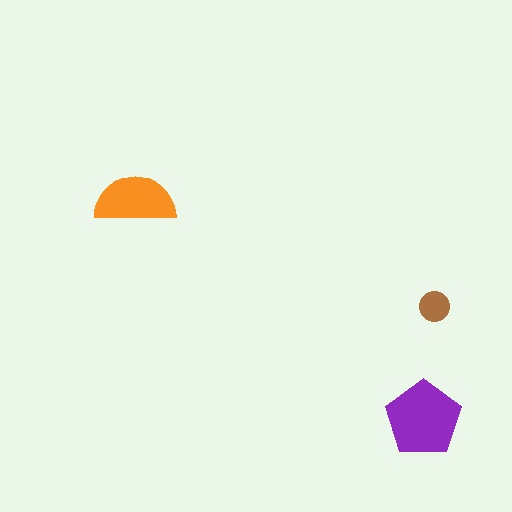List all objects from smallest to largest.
The brown circle, the orange semicircle, the purple pentagon.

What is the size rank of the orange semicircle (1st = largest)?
2nd.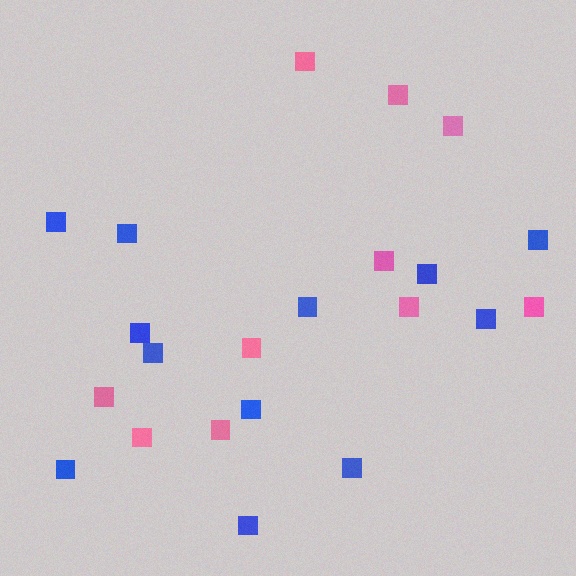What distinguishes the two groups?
There are 2 groups: one group of blue squares (12) and one group of pink squares (10).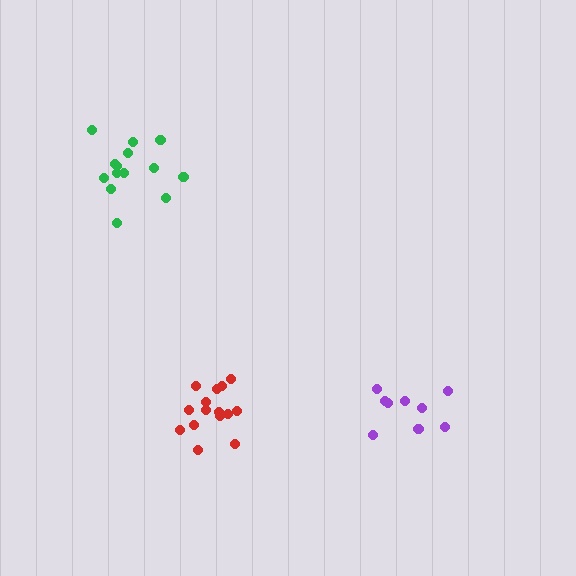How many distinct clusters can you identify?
There are 3 distinct clusters.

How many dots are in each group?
Group 1: 15 dots, Group 2: 14 dots, Group 3: 9 dots (38 total).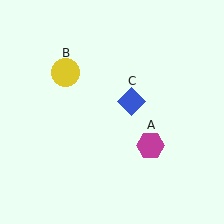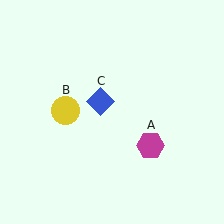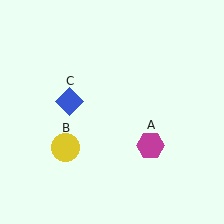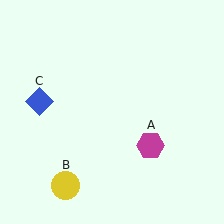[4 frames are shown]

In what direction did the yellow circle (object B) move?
The yellow circle (object B) moved down.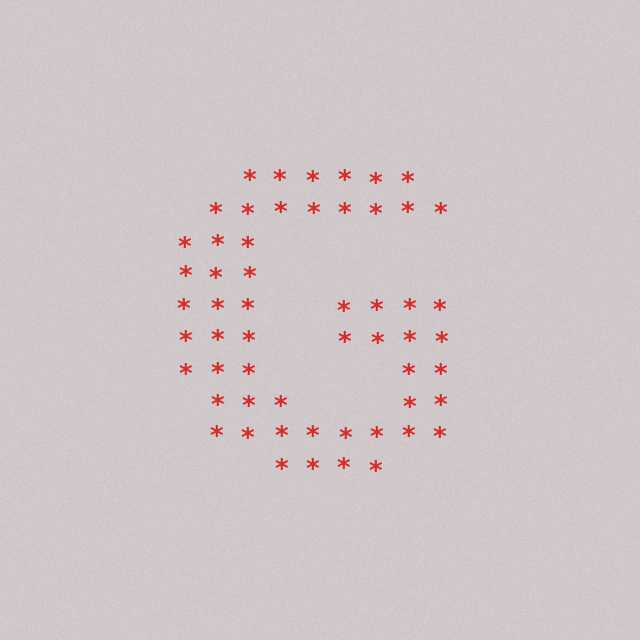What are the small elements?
The small elements are asterisks.